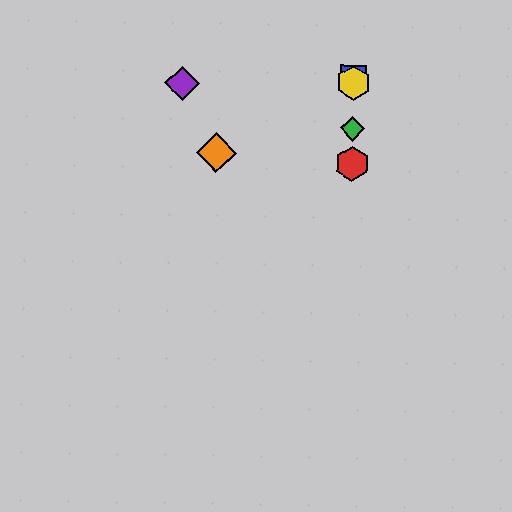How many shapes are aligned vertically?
4 shapes (the red hexagon, the blue square, the green diamond, the yellow hexagon) are aligned vertically.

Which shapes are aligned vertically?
The red hexagon, the blue square, the green diamond, the yellow hexagon are aligned vertically.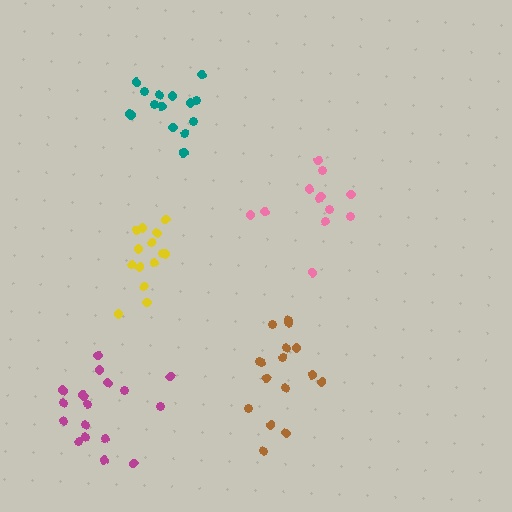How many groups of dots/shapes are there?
There are 5 groups.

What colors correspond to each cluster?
The clusters are colored: brown, pink, yellow, magenta, teal.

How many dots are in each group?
Group 1: 16 dots, Group 2: 12 dots, Group 3: 14 dots, Group 4: 18 dots, Group 5: 15 dots (75 total).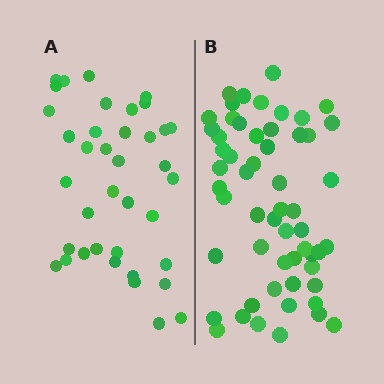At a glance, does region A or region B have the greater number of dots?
Region B (the right region) has more dots.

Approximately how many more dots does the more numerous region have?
Region B has approximately 20 more dots than region A.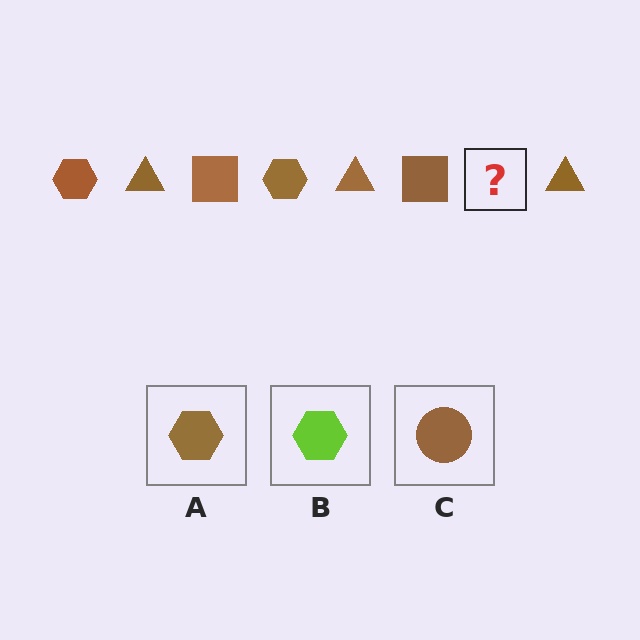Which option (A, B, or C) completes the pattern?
A.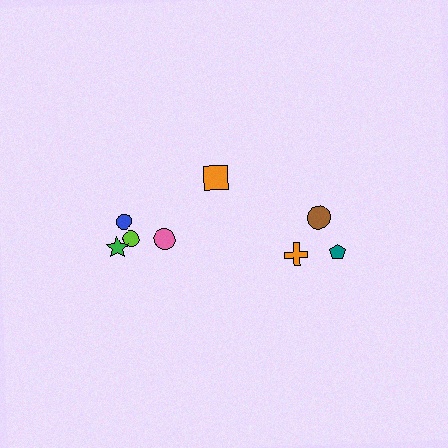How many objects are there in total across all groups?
There are 8 objects.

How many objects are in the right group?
There are 3 objects.